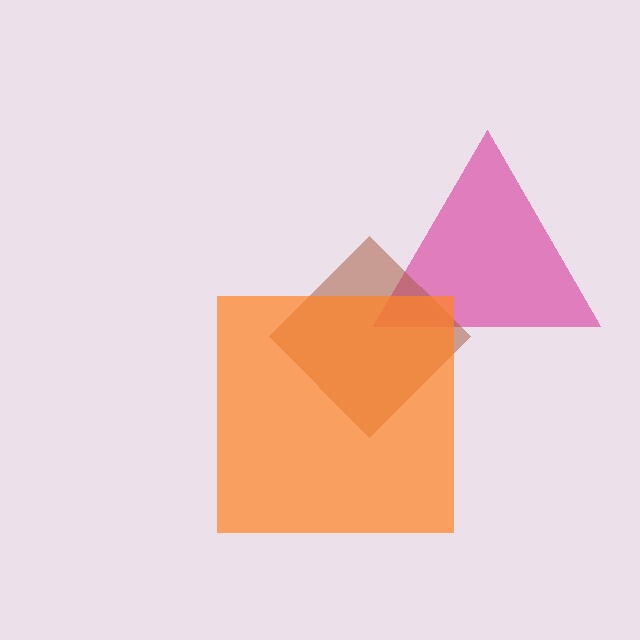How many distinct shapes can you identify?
There are 3 distinct shapes: a magenta triangle, a brown diamond, an orange square.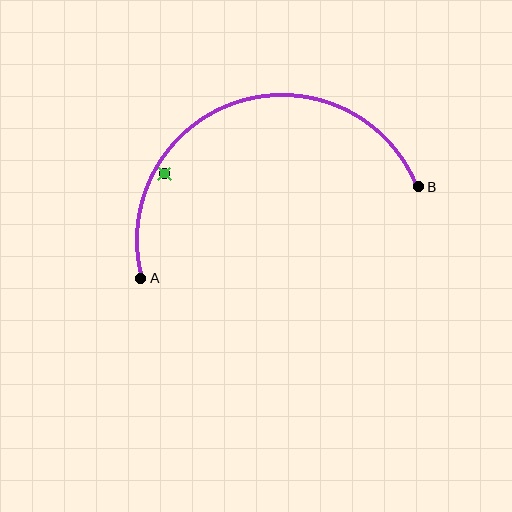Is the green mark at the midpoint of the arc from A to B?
No — the green mark does not lie on the arc at all. It sits slightly inside the curve.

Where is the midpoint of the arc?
The arc midpoint is the point on the curve farthest from the straight line joining A and B. It sits above that line.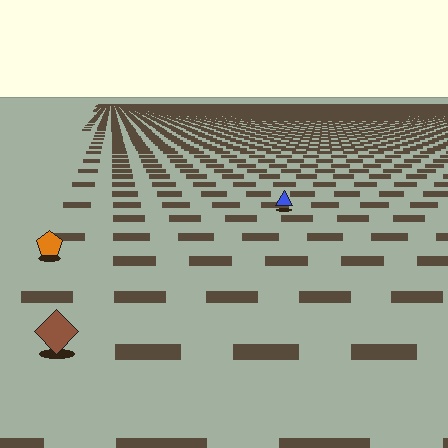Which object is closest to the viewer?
The brown diamond is closest. The texture marks near it are larger and more spread out.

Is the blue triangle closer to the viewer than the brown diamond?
No. The brown diamond is closer — you can tell from the texture gradient: the ground texture is coarser near it.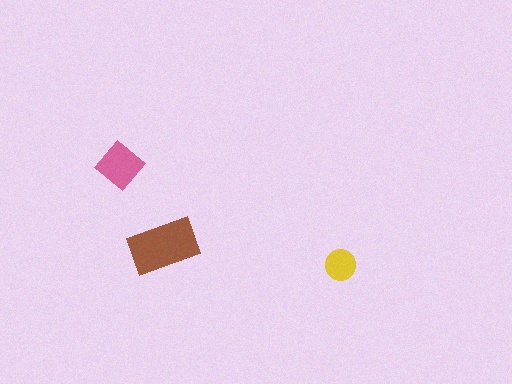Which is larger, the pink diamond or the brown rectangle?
The brown rectangle.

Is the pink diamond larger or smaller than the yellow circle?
Larger.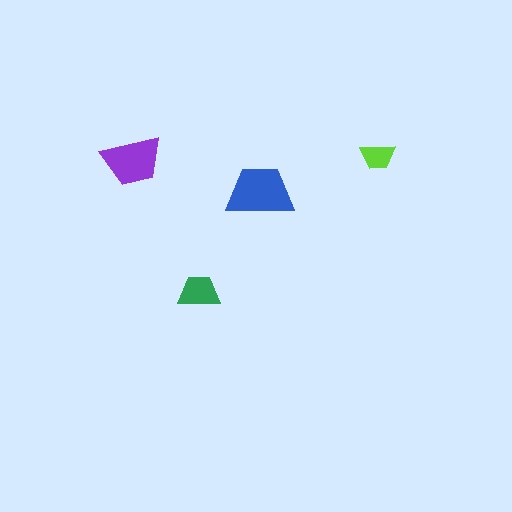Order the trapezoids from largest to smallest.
the blue one, the purple one, the green one, the lime one.